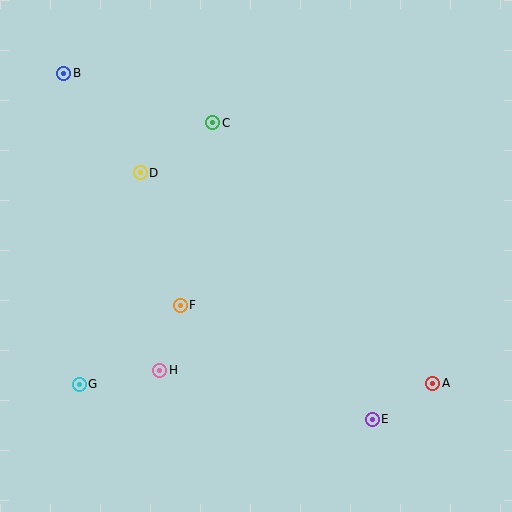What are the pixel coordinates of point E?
Point E is at (372, 419).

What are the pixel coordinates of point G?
Point G is at (79, 384).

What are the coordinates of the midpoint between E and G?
The midpoint between E and G is at (226, 402).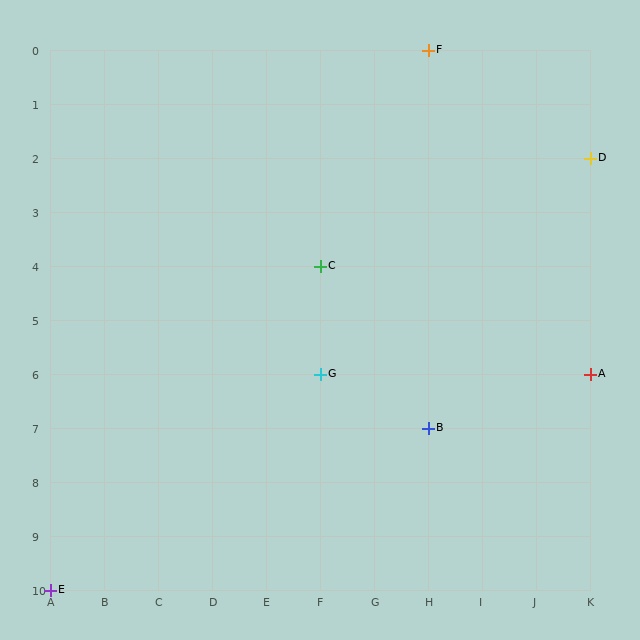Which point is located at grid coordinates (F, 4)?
Point C is at (F, 4).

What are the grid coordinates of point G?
Point G is at grid coordinates (F, 6).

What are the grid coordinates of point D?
Point D is at grid coordinates (K, 2).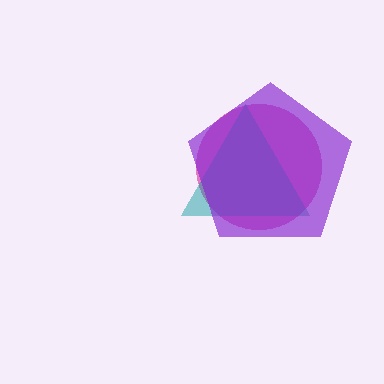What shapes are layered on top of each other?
The layered shapes are: a magenta circle, a teal triangle, a purple pentagon.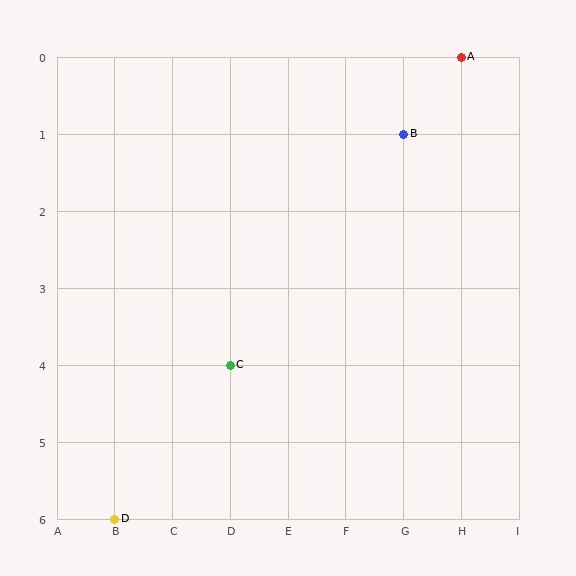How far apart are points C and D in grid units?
Points C and D are 2 columns and 2 rows apart (about 2.8 grid units diagonally).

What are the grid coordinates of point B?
Point B is at grid coordinates (G, 1).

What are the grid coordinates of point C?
Point C is at grid coordinates (D, 4).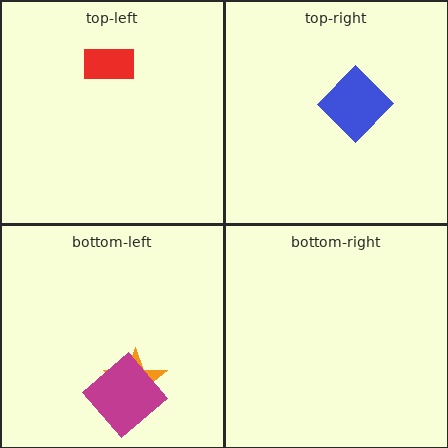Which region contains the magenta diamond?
The bottom-left region.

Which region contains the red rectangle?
The top-left region.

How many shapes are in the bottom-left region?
2.